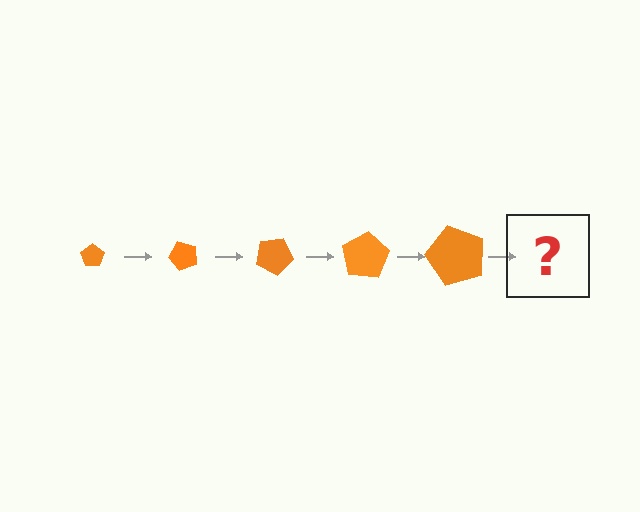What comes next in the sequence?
The next element should be a pentagon, larger than the previous one and rotated 250 degrees from the start.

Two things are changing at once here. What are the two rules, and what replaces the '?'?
The two rules are that the pentagon grows larger each step and it rotates 50 degrees each step. The '?' should be a pentagon, larger than the previous one and rotated 250 degrees from the start.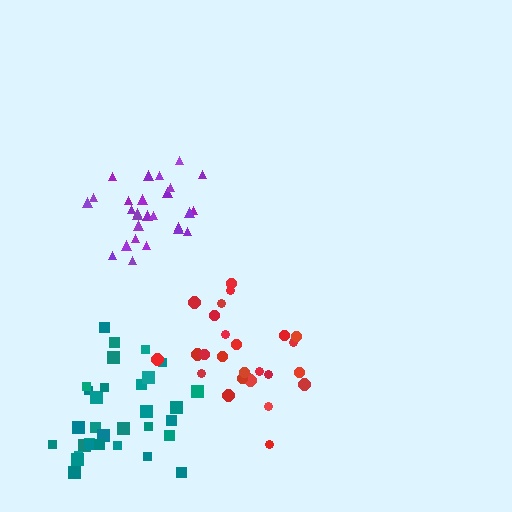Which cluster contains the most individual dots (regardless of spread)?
Teal (33).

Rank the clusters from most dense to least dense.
purple, teal, red.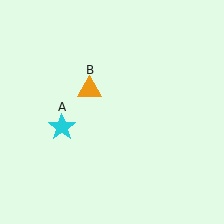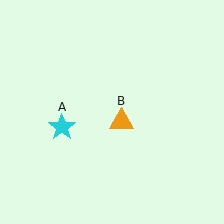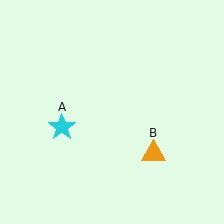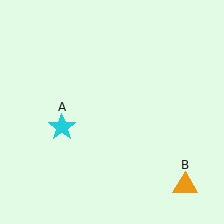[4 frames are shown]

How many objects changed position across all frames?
1 object changed position: orange triangle (object B).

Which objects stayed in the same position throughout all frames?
Cyan star (object A) remained stationary.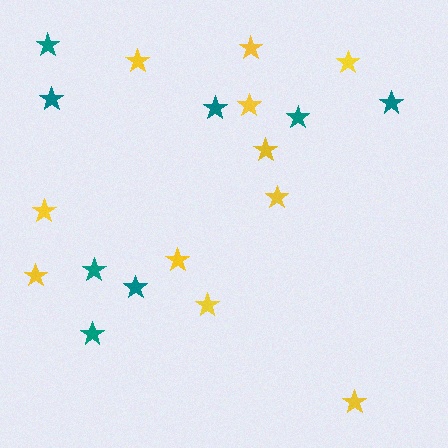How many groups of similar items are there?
There are 2 groups: one group of yellow stars (11) and one group of teal stars (8).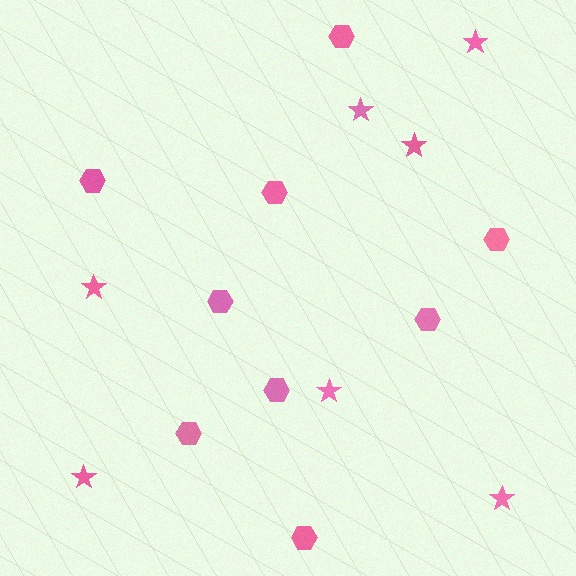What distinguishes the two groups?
There are 2 groups: one group of hexagons (9) and one group of stars (7).